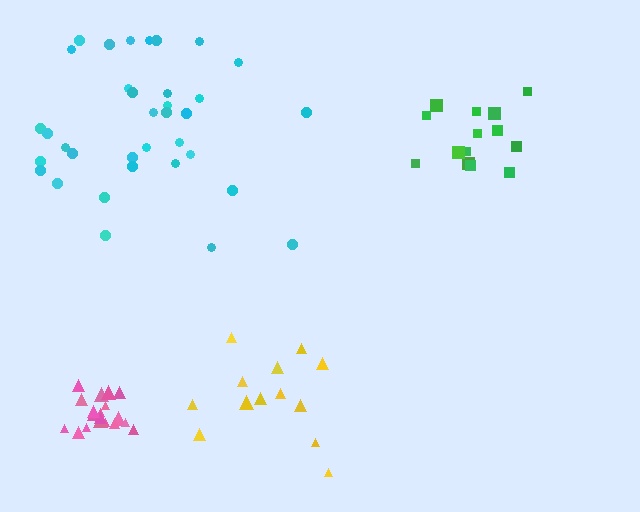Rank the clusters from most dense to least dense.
pink, green, cyan, yellow.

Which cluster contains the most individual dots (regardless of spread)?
Cyan (35).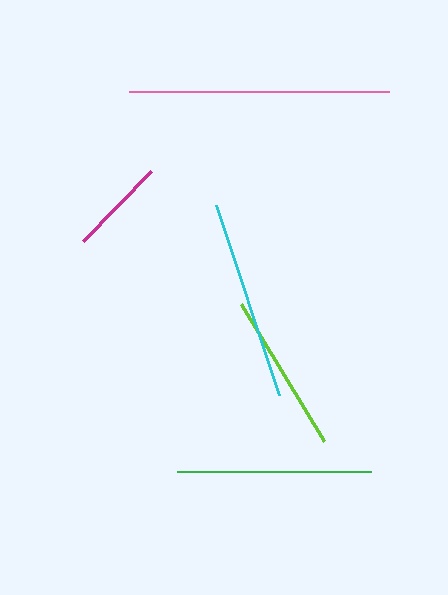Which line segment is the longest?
The pink line is the longest at approximately 260 pixels.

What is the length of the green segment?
The green segment is approximately 195 pixels long.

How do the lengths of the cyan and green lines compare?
The cyan and green lines are approximately the same length.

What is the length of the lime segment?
The lime segment is approximately 160 pixels long.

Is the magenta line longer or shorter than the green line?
The green line is longer than the magenta line.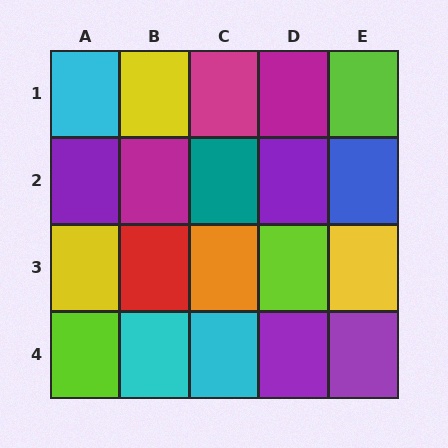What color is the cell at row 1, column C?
Magenta.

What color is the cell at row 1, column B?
Yellow.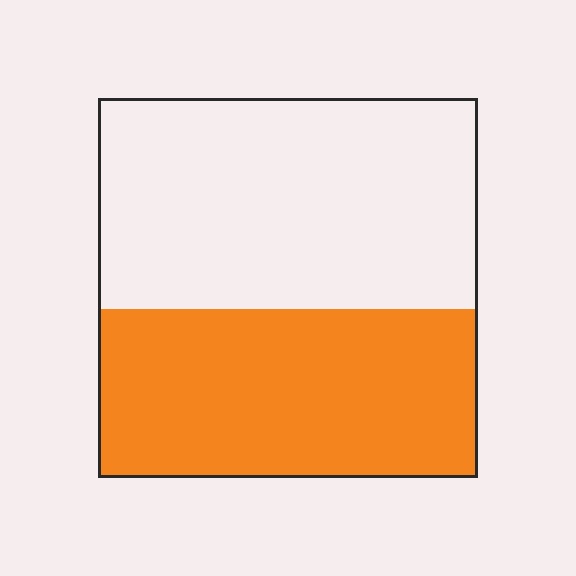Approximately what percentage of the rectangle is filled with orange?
Approximately 45%.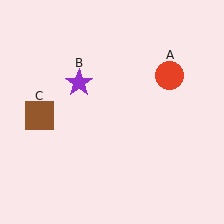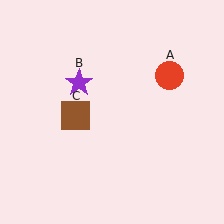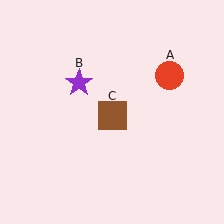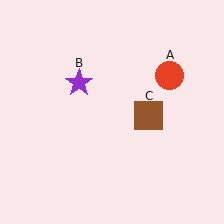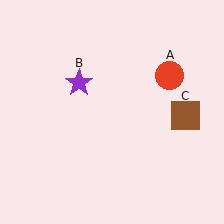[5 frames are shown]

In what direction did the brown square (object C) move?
The brown square (object C) moved right.